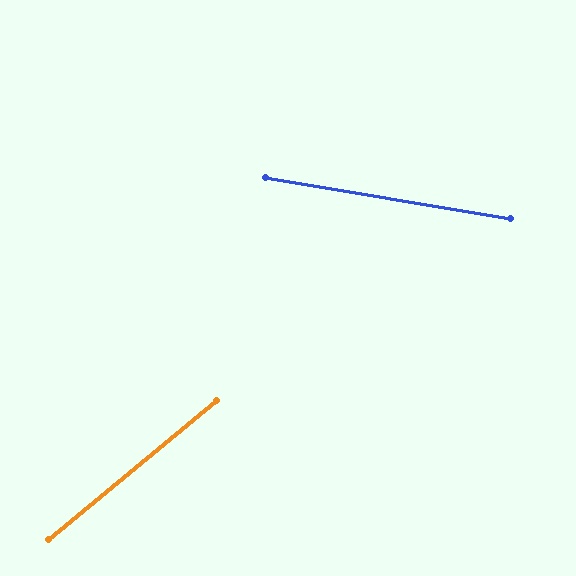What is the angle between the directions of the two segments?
Approximately 49 degrees.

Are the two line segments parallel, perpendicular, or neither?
Neither parallel nor perpendicular — they differ by about 49°.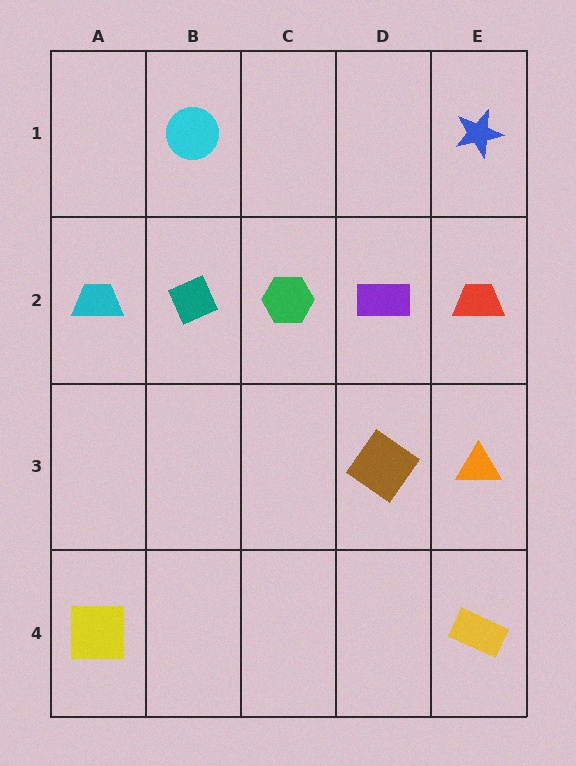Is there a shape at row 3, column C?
No, that cell is empty.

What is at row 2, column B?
A teal diamond.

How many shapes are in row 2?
5 shapes.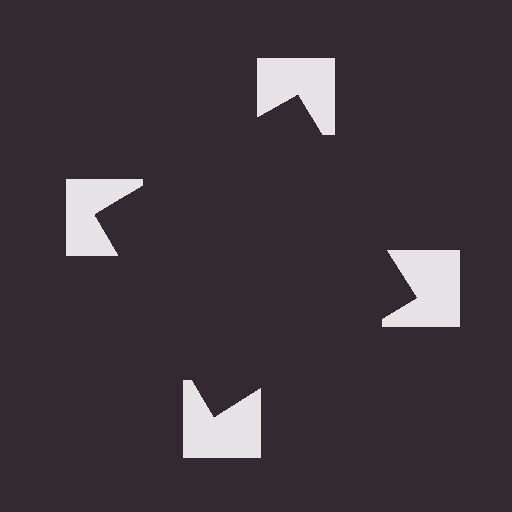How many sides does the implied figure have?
4 sides.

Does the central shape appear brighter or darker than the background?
It typically appears slightly darker than the background, even though no actual brightness change is drawn.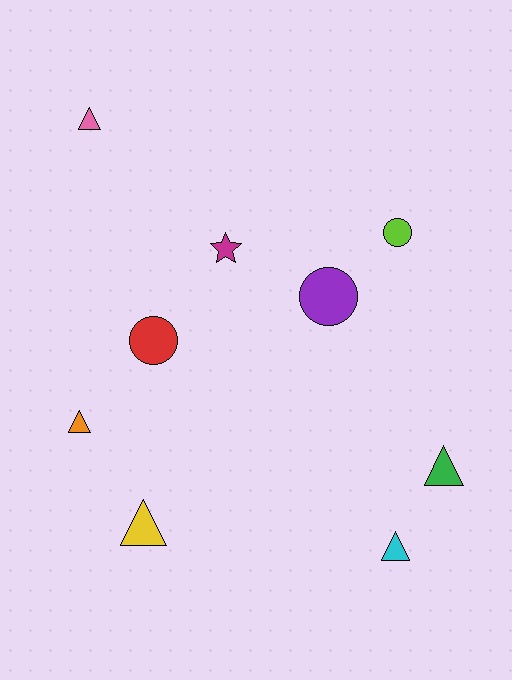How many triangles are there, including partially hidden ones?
There are 5 triangles.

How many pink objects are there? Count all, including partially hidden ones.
There is 1 pink object.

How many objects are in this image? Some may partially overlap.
There are 9 objects.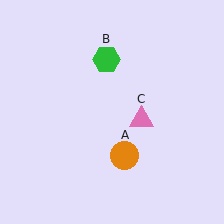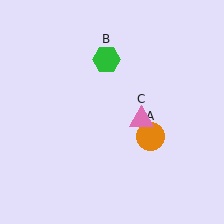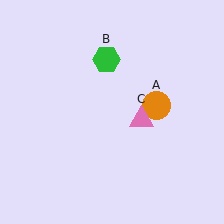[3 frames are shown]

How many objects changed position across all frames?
1 object changed position: orange circle (object A).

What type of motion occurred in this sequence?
The orange circle (object A) rotated counterclockwise around the center of the scene.